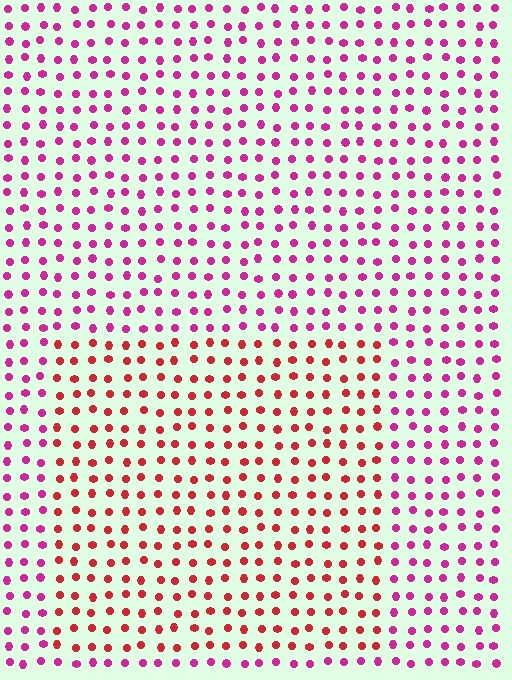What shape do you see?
I see a rectangle.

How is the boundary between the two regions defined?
The boundary is defined purely by a slight shift in hue (about 37 degrees). Spacing, size, and orientation are identical on both sides.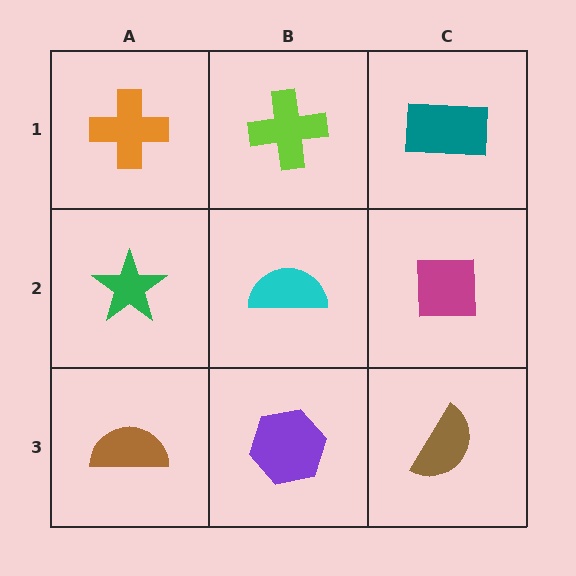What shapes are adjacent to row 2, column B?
A lime cross (row 1, column B), a purple hexagon (row 3, column B), a green star (row 2, column A), a magenta square (row 2, column C).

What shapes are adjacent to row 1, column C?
A magenta square (row 2, column C), a lime cross (row 1, column B).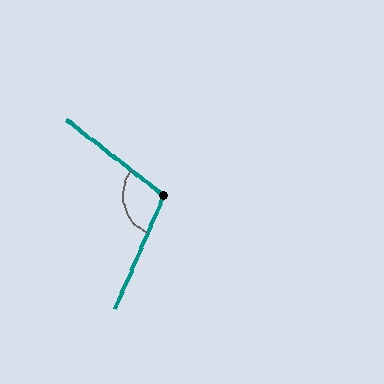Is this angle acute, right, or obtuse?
It is obtuse.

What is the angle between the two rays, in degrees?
Approximately 104 degrees.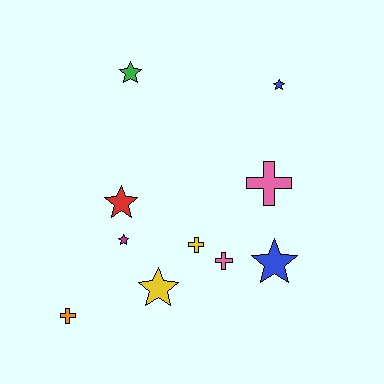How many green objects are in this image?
There is 1 green object.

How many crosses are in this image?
There are 4 crosses.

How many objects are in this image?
There are 10 objects.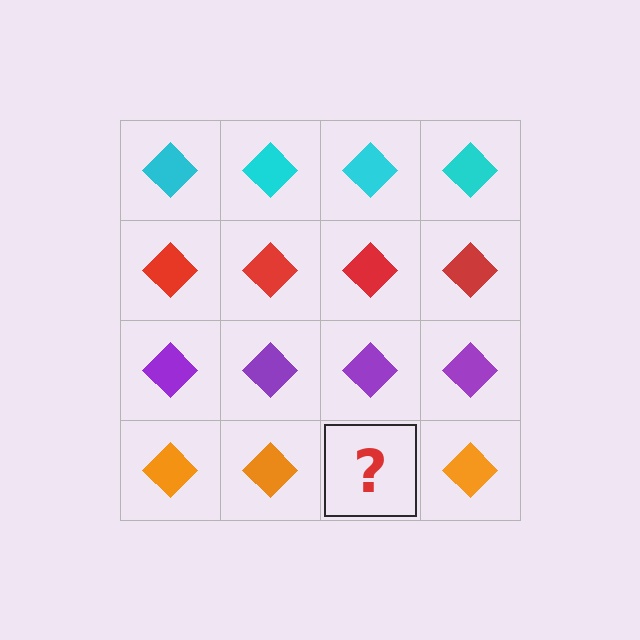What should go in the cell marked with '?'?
The missing cell should contain an orange diamond.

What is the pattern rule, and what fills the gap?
The rule is that each row has a consistent color. The gap should be filled with an orange diamond.